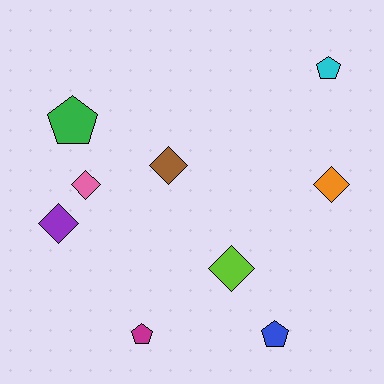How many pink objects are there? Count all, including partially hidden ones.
There is 1 pink object.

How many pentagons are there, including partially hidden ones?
There are 4 pentagons.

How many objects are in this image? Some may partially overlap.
There are 9 objects.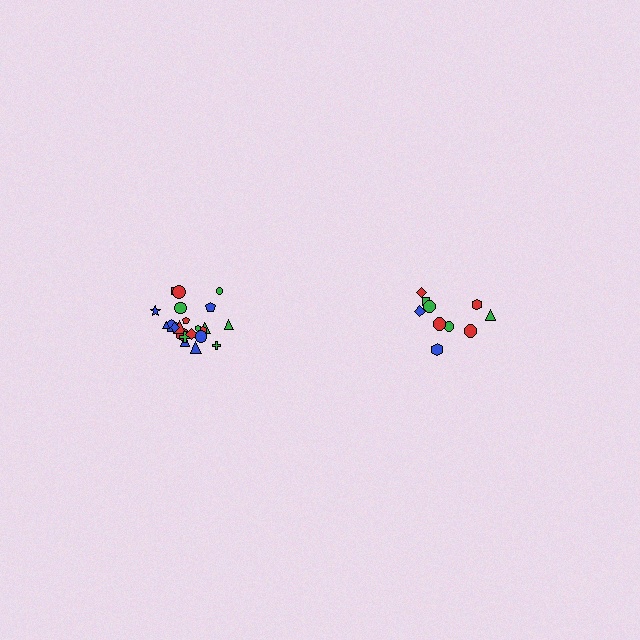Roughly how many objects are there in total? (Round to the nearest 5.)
Roughly 30 objects in total.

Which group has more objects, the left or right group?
The left group.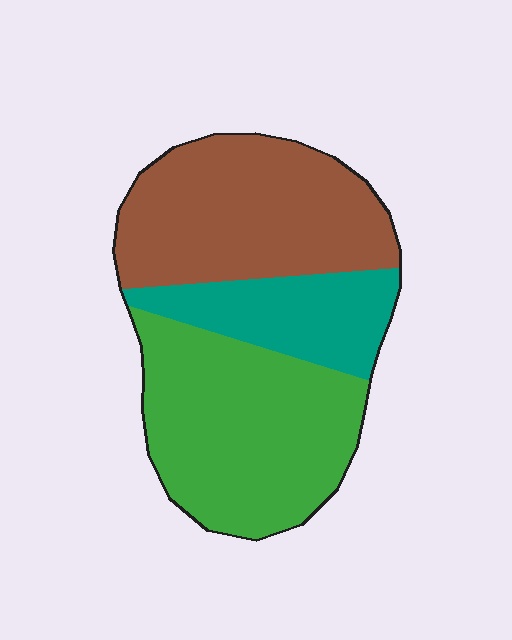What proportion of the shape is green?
Green takes up about two fifths (2/5) of the shape.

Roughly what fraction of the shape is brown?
Brown takes up about three eighths (3/8) of the shape.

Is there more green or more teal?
Green.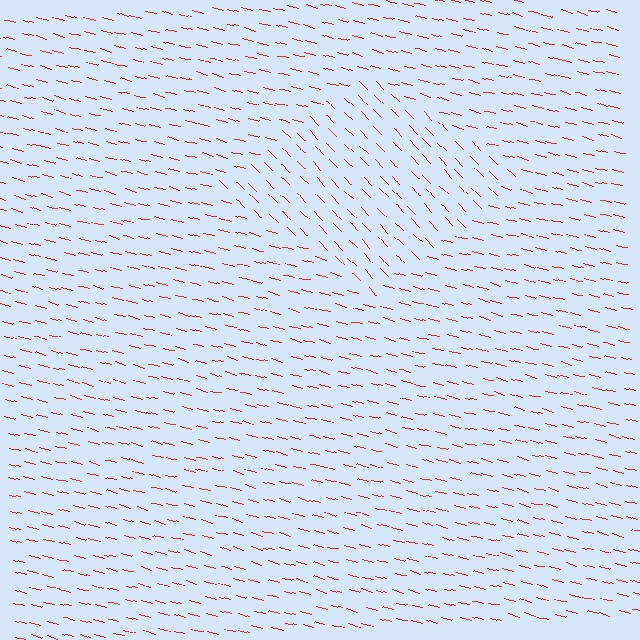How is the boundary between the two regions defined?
The boundary is defined purely by a change in line orientation (approximately 32 degrees difference). All lines are the same color and thickness.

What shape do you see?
I see a diamond.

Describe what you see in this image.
The image is filled with small red line segments. A diamond region in the image has lines oriented differently from the surrounding lines, creating a visible texture boundary.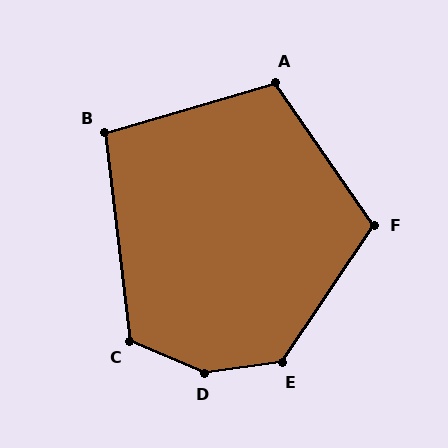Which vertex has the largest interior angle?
D, at approximately 149 degrees.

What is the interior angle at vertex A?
Approximately 108 degrees (obtuse).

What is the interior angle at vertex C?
Approximately 120 degrees (obtuse).